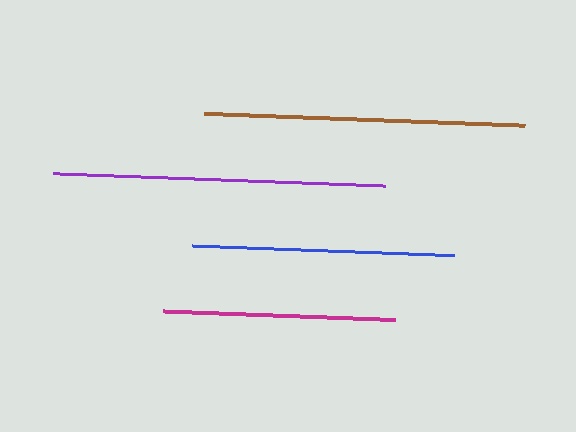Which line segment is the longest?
The purple line is the longest at approximately 333 pixels.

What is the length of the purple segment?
The purple segment is approximately 333 pixels long.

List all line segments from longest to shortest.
From longest to shortest: purple, brown, blue, magenta.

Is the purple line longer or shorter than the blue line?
The purple line is longer than the blue line.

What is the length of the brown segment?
The brown segment is approximately 321 pixels long.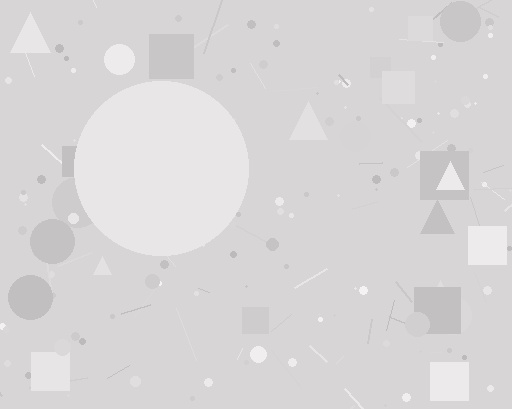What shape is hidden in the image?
A circle is hidden in the image.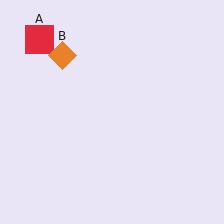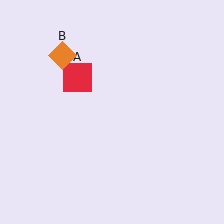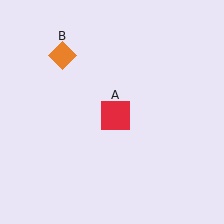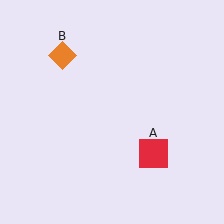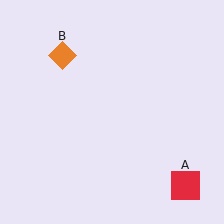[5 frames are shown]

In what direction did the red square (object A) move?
The red square (object A) moved down and to the right.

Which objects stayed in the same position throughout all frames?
Orange diamond (object B) remained stationary.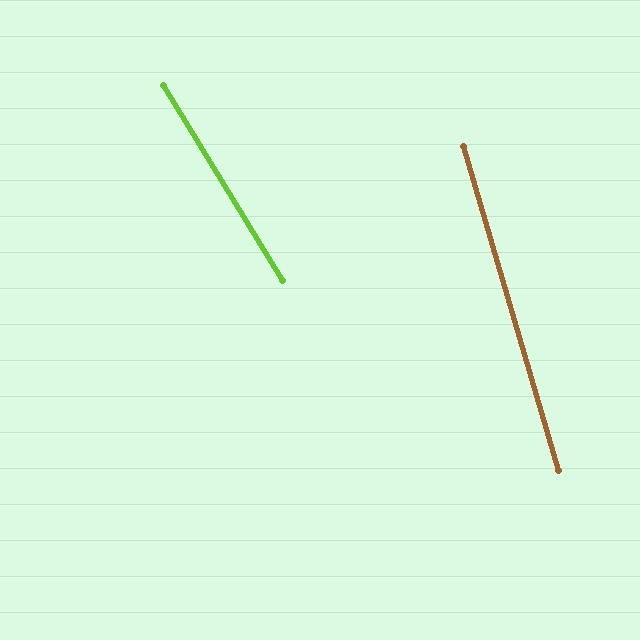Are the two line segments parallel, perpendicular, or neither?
Neither parallel nor perpendicular — they differ by about 15°.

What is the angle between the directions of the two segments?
Approximately 15 degrees.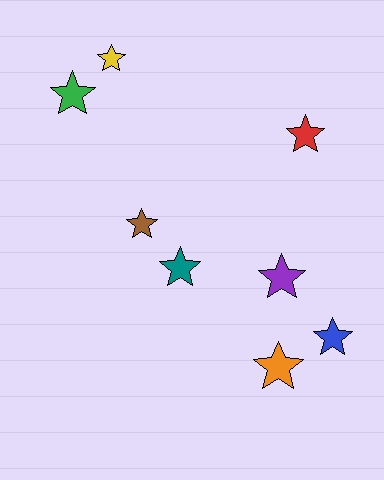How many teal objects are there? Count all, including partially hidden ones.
There is 1 teal object.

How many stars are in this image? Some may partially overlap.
There are 8 stars.